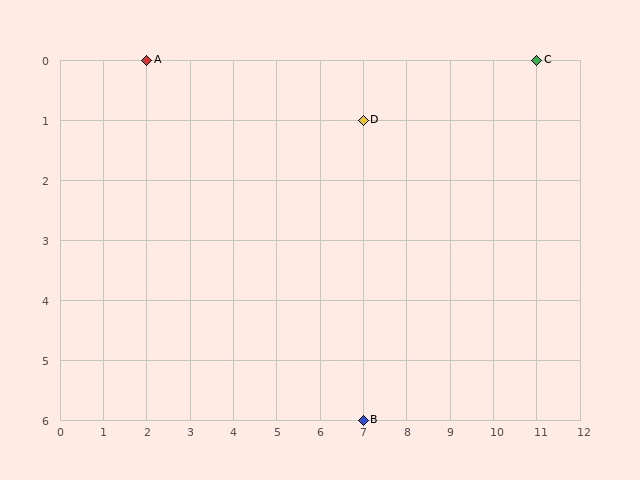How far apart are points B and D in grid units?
Points B and D are 5 rows apart.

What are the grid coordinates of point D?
Point D is at grid coordinates (7, 1).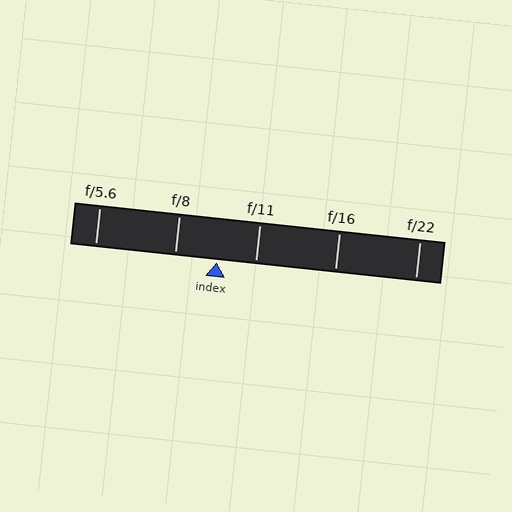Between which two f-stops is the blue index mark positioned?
The index mark is between f/8 and f/11.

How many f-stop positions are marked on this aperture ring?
There are 5 f-stop positions marked.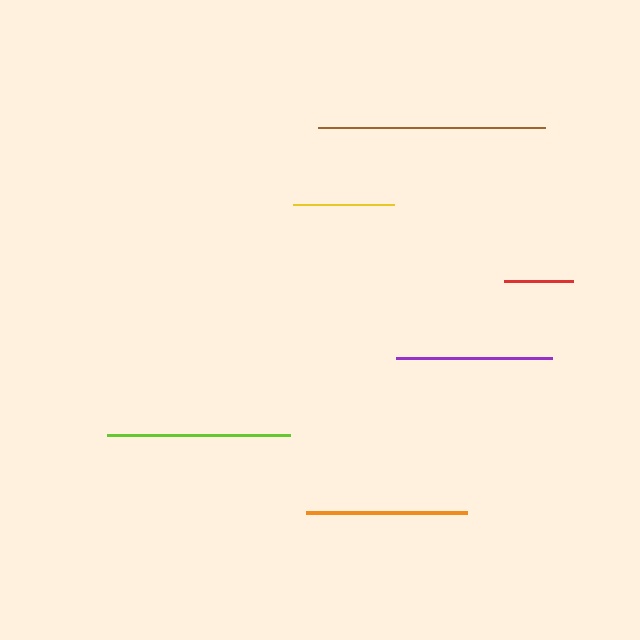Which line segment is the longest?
The brown line is the longest at approximately 227 pixels.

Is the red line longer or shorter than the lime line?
The lime line is longer than the red line.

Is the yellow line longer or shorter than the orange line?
The orange line is longer than the yellow line.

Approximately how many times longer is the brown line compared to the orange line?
The brown line is approximately 1.4 times the length of the orange line.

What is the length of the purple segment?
The purple segment is approximately 156 pixels long.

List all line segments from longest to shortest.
From longest to shortest: brown, lime, orange, purple, yellow, red.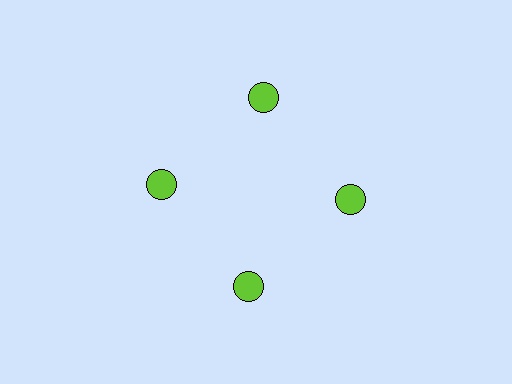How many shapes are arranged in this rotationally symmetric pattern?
There are 4 shapes, arranged in 4 groups of 1.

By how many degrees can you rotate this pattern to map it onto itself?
The pattern maps onto itself every 90 degrees of rotation.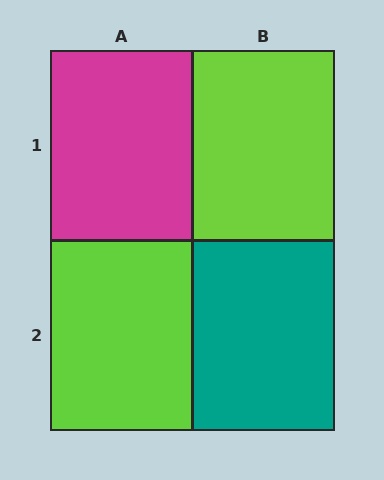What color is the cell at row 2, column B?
Teal.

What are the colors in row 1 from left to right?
Magenta, lime.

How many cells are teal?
1 cell is teal.